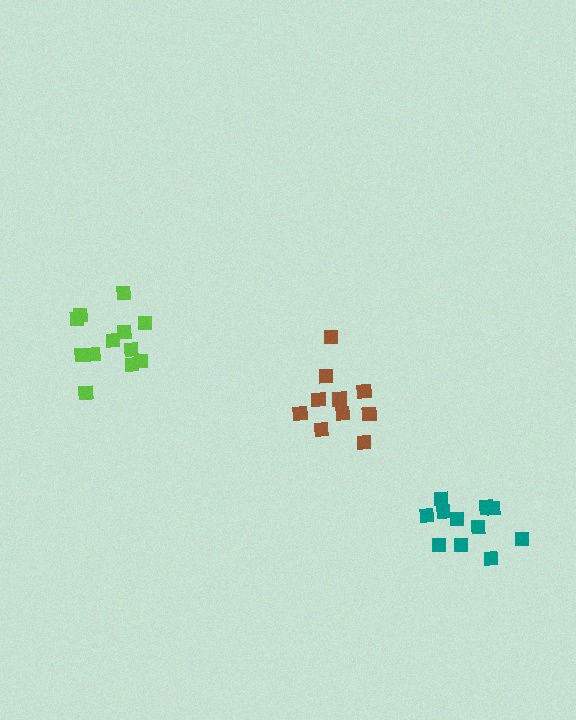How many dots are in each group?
Group 1: 11 dots, Group 2: 12 dots, Group 3: 10 dots (33 total).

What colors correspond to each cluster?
The clusters are colored: teal, lime, brown.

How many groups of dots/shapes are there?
There are 3 groups.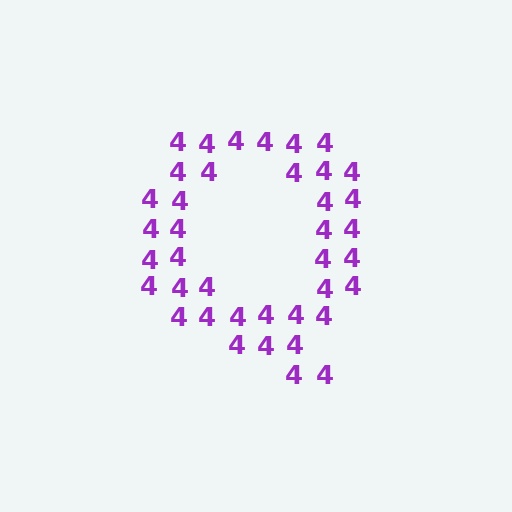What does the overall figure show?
The overall figure shows the letter Q.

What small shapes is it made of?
It is made of small digit 4's.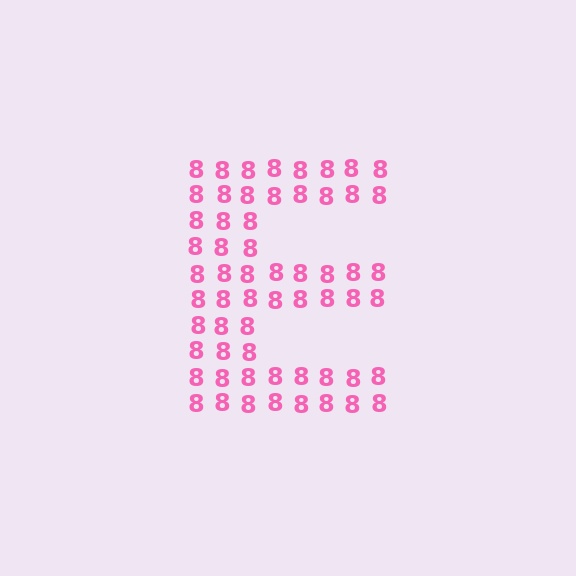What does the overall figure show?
The overall figure shows the letter E.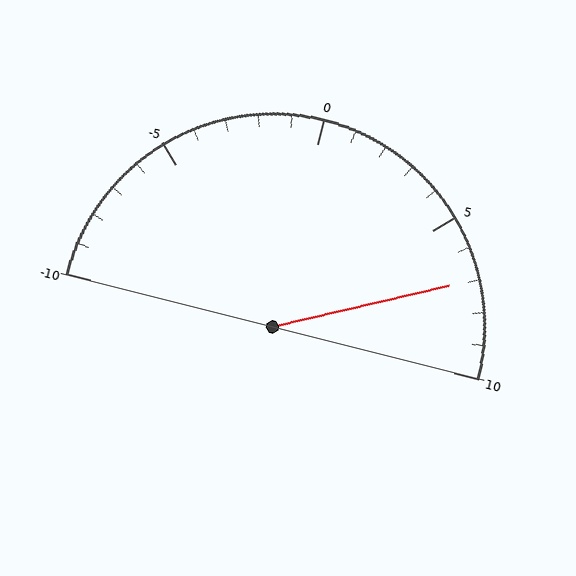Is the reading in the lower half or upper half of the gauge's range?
The reading is in the upper half of the range (-10 to 10).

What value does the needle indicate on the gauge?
The needle indicates approximately 7.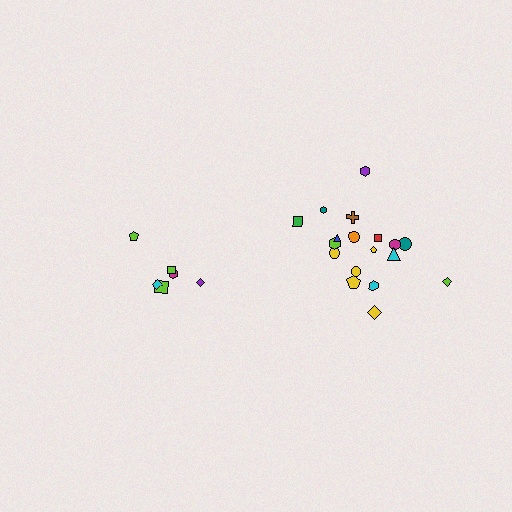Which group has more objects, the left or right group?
The right group.